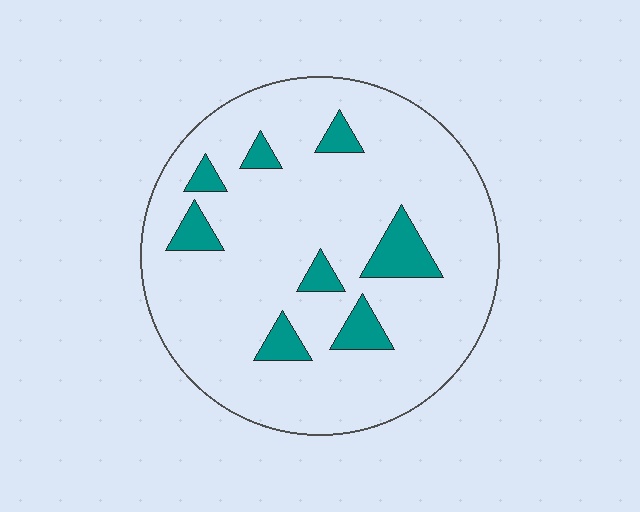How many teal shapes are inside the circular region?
8.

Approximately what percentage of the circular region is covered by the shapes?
Approximately 10%.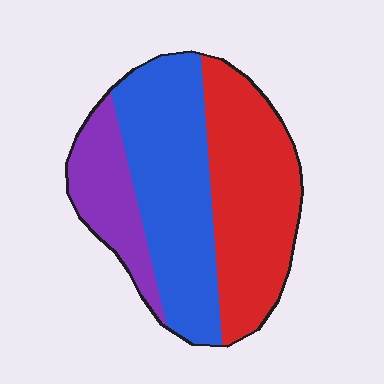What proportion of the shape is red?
Red takes up between a quarter and a half of the shape.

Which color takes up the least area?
Purple, at roughly 20%.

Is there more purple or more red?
Red.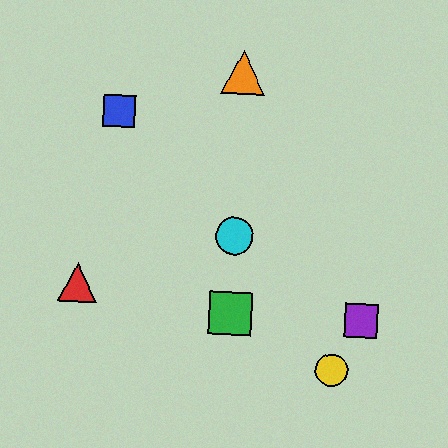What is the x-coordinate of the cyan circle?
The cyan circle is at x≈235.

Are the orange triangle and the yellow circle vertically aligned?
No, the orange triangle is at x≈243 and the yellow circle is at x≈332.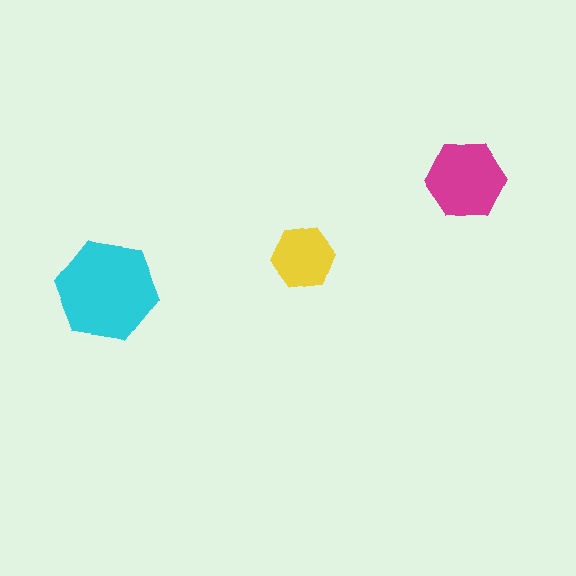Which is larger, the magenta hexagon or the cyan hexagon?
The cyan one.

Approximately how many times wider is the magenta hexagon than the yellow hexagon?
About 1.5 times wider.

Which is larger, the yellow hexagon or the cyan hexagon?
The cyan one.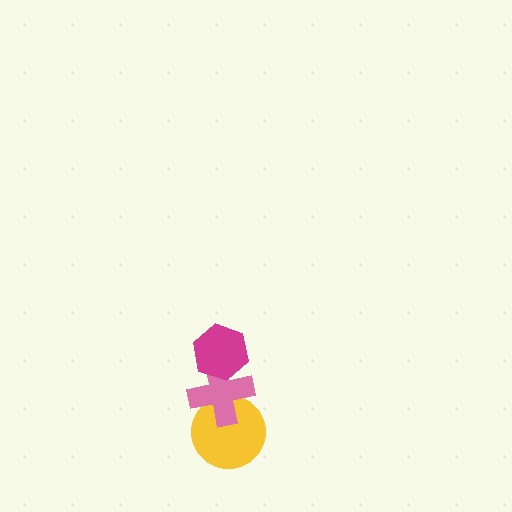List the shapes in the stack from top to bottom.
From top to bottom: the magenta hexagon, the pink cross, the yellow circle.